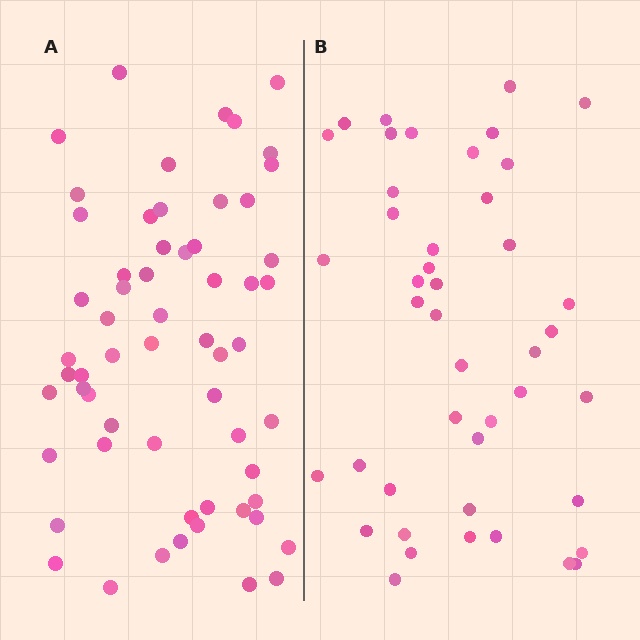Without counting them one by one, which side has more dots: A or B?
Region A (the left region) has more dots.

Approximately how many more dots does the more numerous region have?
Region A has approximately 15 more dots than region B.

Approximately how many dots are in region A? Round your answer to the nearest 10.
About 60 dots.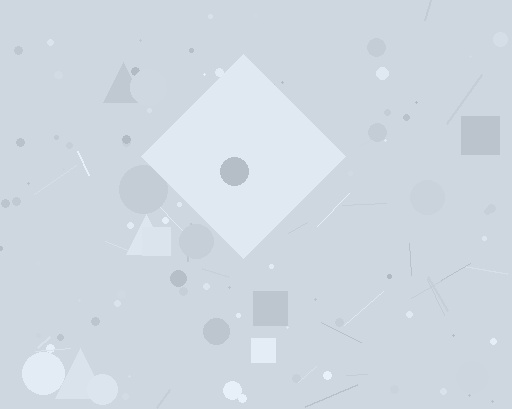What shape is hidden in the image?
A diamond is hidden in the image.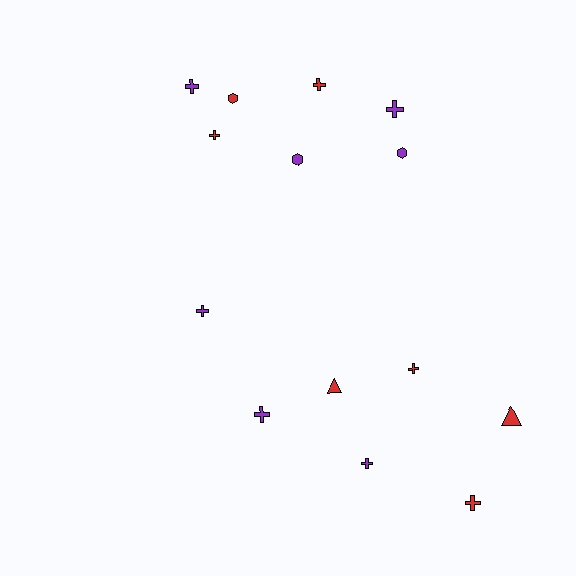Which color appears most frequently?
Purple, with 7 objects.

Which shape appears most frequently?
Cross, with 9 objects.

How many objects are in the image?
There are 14 objects.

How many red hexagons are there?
There is 1 red hexagon.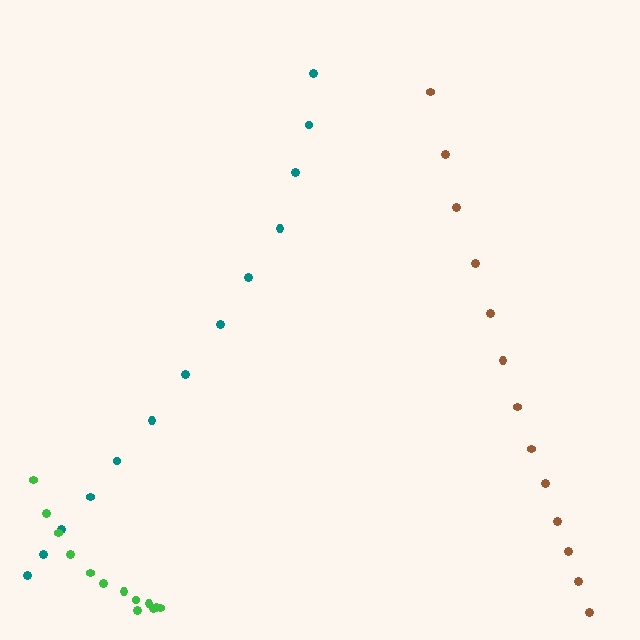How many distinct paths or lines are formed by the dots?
There are 3 distinct paths.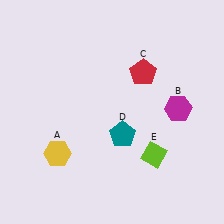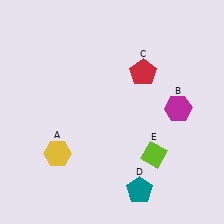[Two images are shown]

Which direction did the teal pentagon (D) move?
The teal pentagon (D) moved down.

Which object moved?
The teal pentagon (D) moved down.